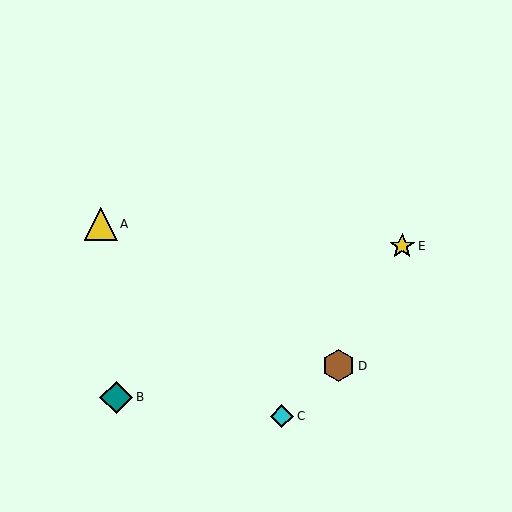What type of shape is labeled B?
Shape B is a teal diamond.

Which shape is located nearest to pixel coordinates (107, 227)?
The yellow triangle (labeled A) at (101, 224) is nearest to that location.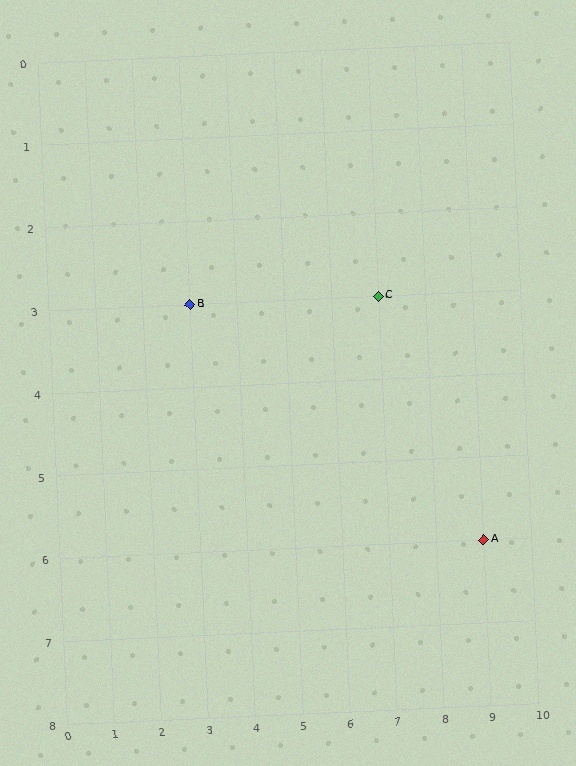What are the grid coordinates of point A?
Point A is at grid coordinates (9, 6).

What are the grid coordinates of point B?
Point B is at grid coordinates (3, 3).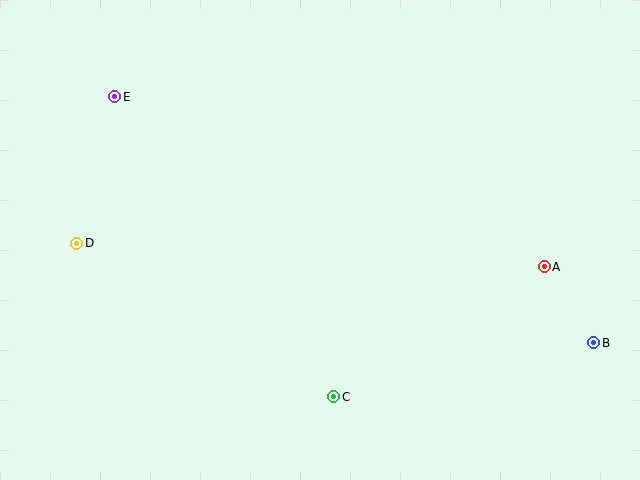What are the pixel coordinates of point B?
Point B is at (594, 343).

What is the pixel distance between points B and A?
The distance between B and A is 91 pixels.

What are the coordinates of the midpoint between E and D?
The midpoint between E and D is at (96, 170).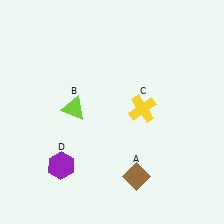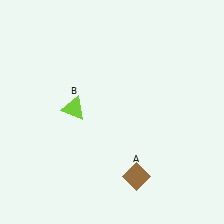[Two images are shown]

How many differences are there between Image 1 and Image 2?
There are 2 differences between the two images.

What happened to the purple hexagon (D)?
The purple hexagon (D) was removed in Image 2. It was in the bottom-left area of Image 1.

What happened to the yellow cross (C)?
The yellow cross (C) was removed in Image 2. It was in the top-right area of Image 1.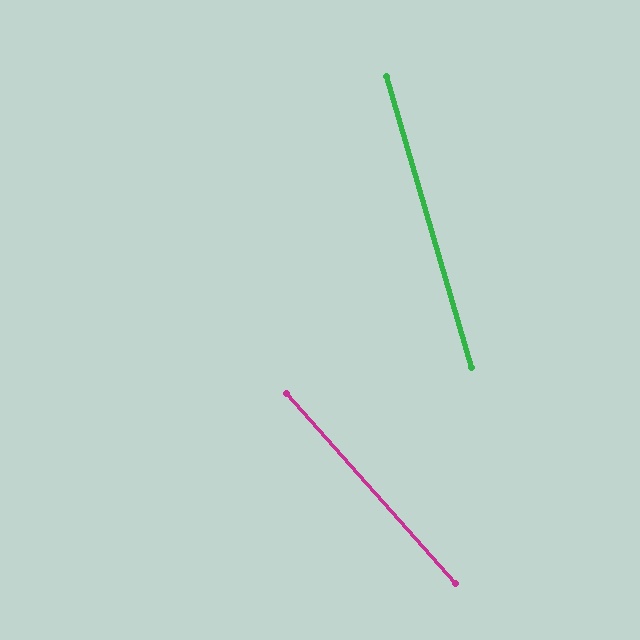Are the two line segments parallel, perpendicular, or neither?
Neither parallel nor perpendicular — they differ by about 25°.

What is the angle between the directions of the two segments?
Approximately 25 degrees.